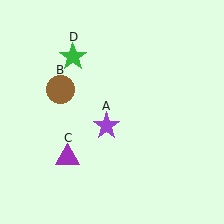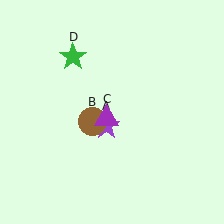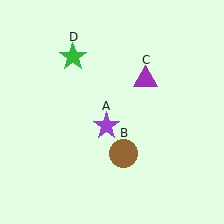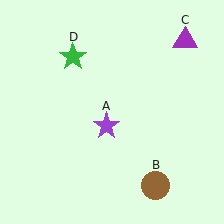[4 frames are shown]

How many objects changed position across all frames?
2 objects changed position: brown circle (object B), purple triangle (object C).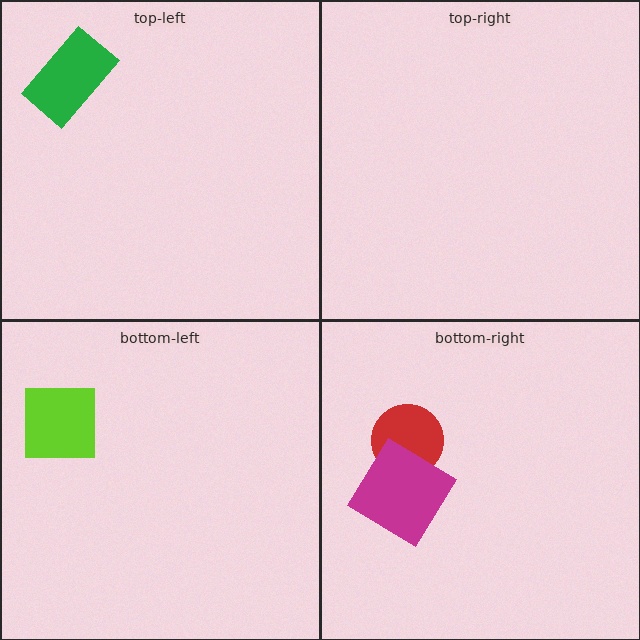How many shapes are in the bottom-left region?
1.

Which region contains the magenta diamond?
The bottom-right region.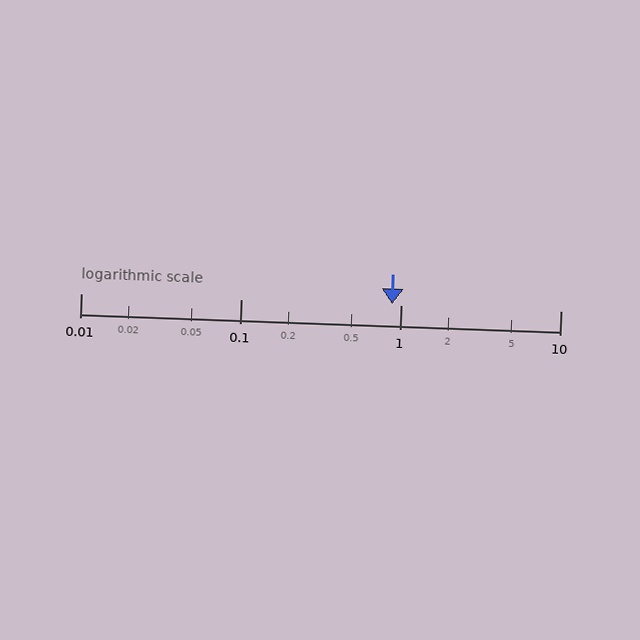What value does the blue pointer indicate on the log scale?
The pointer indicates approximately 0.88.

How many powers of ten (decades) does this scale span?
The scale spans 3 decades, from 0.01 to 10.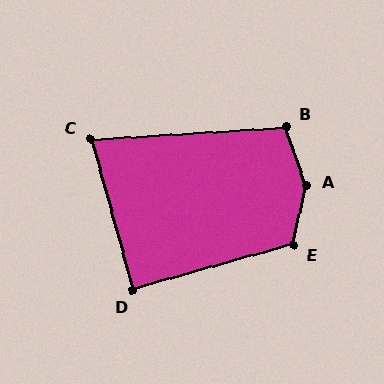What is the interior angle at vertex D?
Approximately 90 degrees (approximately right).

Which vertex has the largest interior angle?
A, at approximately 149 degrees.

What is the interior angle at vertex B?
Approximately 106 degrees (obtuse).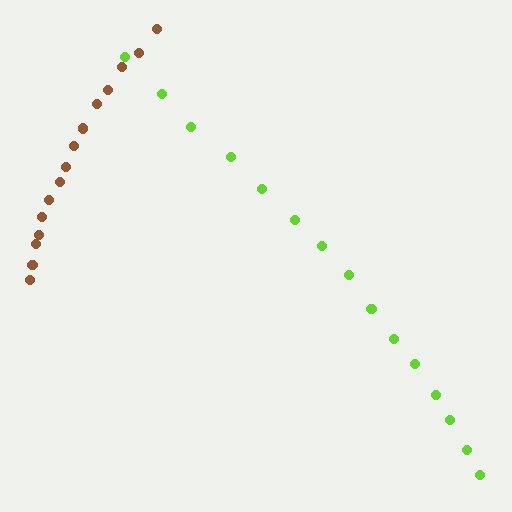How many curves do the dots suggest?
There are 2 distinct paths.